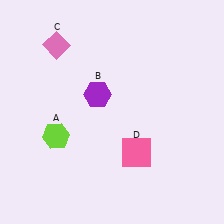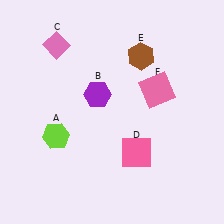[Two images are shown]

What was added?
A brown hexagon (E), a pink square (F) were added in Image 2.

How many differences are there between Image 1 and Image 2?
There are 2 differences between the two images.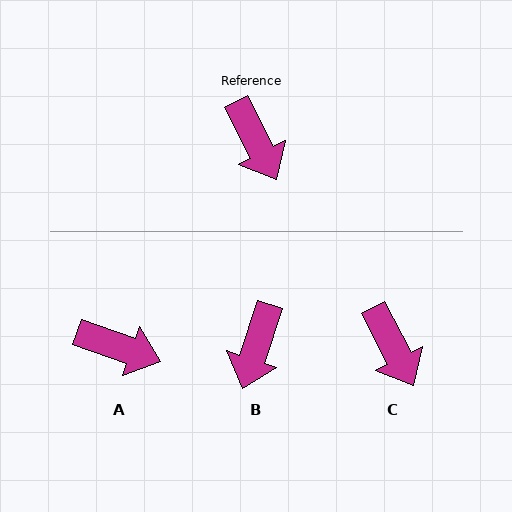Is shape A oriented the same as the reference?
No, it is off by about 43 degrees.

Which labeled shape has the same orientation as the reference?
C.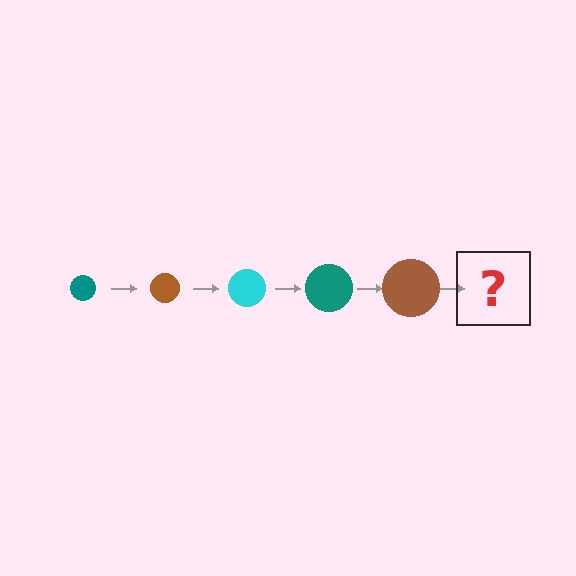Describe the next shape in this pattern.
It should be a cyan circle, larger than the previous one.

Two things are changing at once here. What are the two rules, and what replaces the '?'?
The two rules are that the circle grows larger each step and the color cycles through teal, brown, and cyan. The '?' should be a cyan circle, larger than the previous one.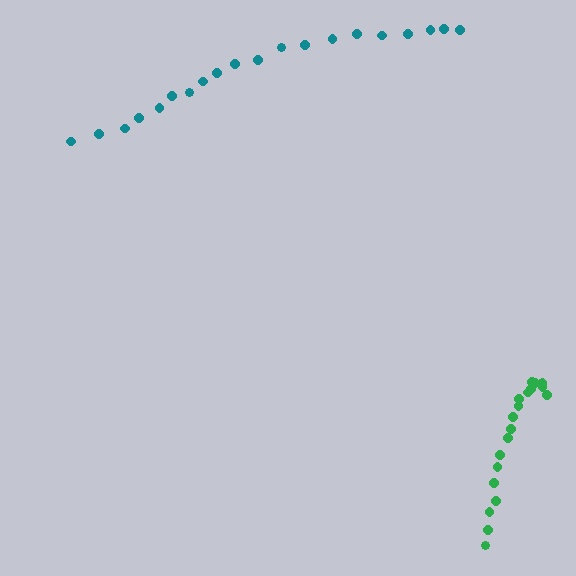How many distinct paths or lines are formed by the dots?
There are 2 distinct paths.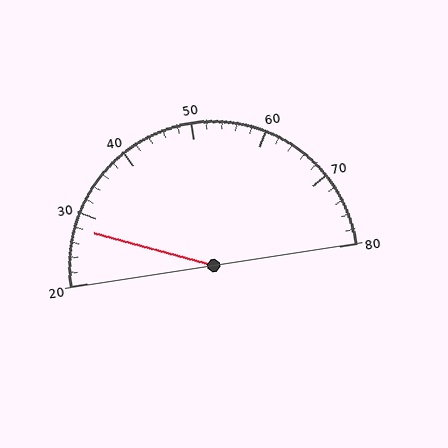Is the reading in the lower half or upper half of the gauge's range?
The reading is in the lower half of the range (20 to 80).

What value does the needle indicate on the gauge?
The needle indicates approximately 28.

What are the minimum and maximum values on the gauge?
The gauge ranges from 20 to 80.